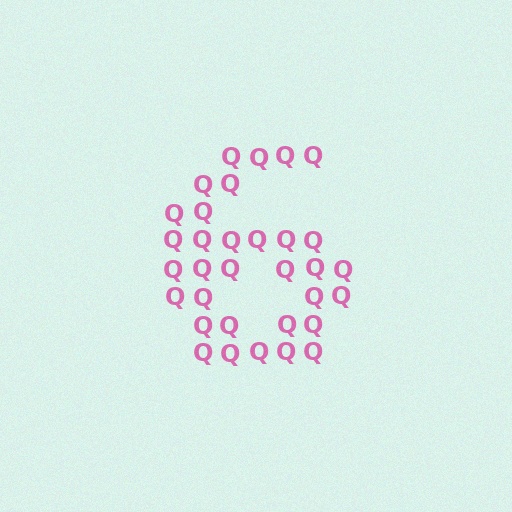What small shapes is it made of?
It is made of small letter Q's.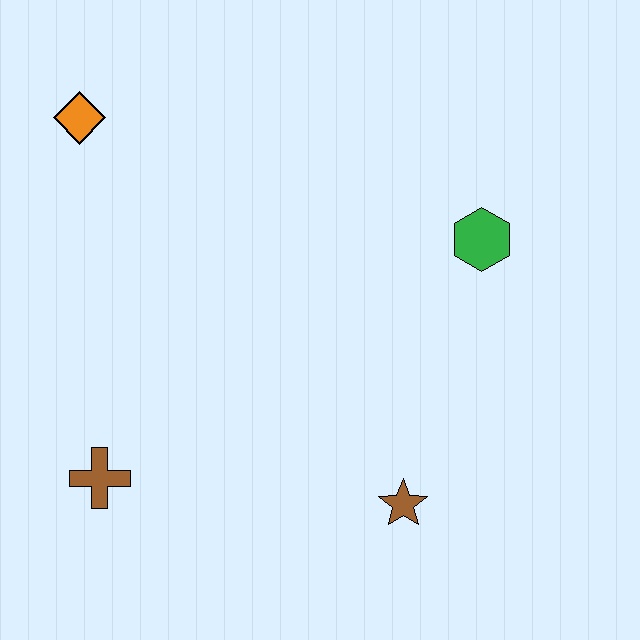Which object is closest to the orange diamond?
The brown cross is closest to the orange diamond.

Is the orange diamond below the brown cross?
No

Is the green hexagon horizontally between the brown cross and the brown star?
No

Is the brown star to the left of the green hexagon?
Yes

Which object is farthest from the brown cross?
The green hexagon is farthest from the brown cross.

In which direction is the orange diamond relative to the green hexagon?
The orange diamond is to the left of the green hexagon.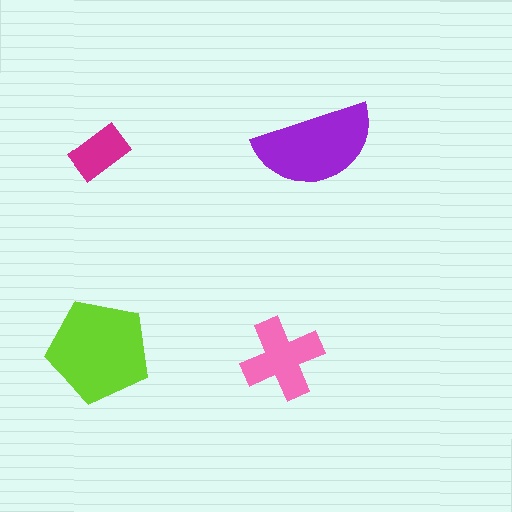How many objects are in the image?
There are 4 objects in the image.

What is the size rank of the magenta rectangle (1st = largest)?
4th.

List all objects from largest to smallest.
The lime pentagon, the purple semicircle, the pink cross, the magenta rectangle.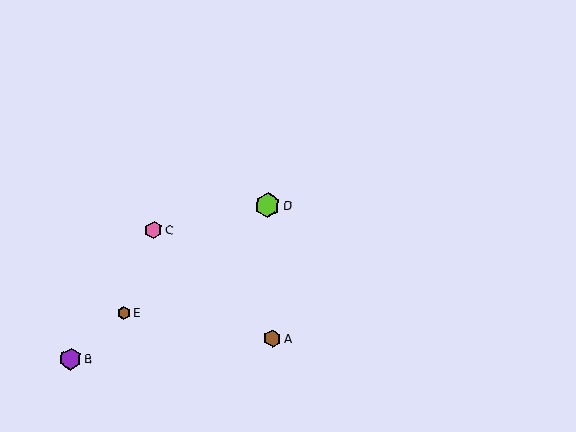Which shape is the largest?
The lime hexagon (labeled D) is the largest.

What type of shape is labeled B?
Shape B is a purple hexagon.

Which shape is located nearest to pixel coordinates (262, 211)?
The lime hexagon (labeled D) at (268, 205) is nearest to that location.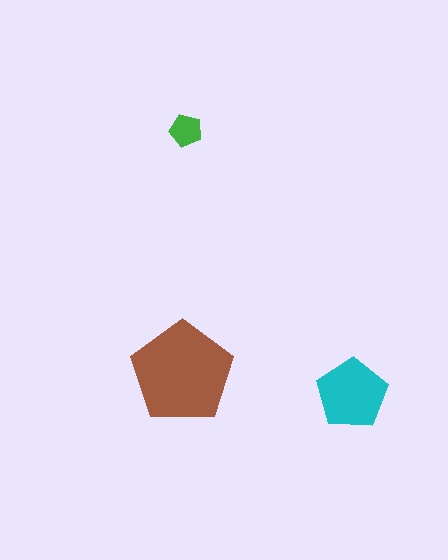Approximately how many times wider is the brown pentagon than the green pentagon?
About 3 times wider.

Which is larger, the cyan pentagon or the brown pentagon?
The brown one.